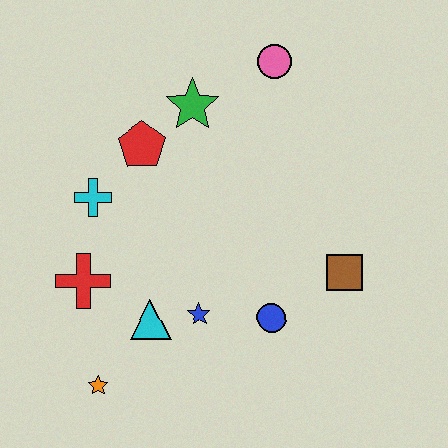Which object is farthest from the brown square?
The orange star is farthest from the brown square.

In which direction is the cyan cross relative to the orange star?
The cyan cross is above the orange star.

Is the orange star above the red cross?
No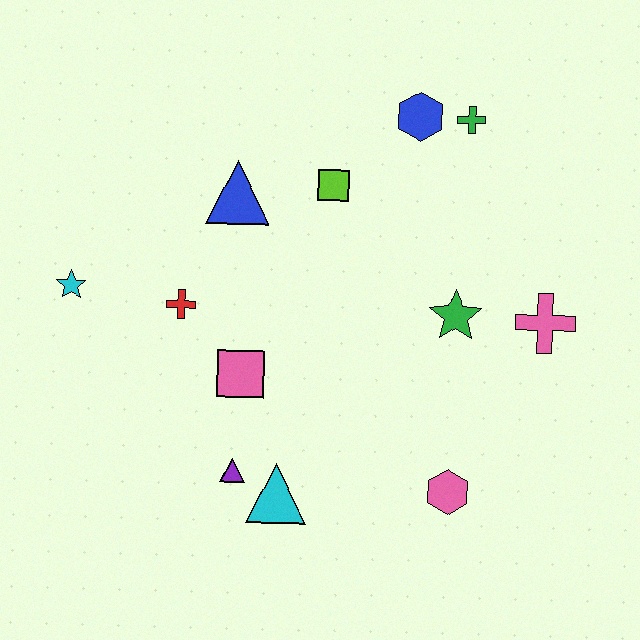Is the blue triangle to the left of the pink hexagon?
Yes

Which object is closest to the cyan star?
The red cross is closest to the cyan star.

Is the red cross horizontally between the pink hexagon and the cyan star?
Yes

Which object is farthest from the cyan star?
The pink cross is farthest from the cyan star.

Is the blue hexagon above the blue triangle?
Yes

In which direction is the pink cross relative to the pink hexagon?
The pink cross is above the pink hexagon.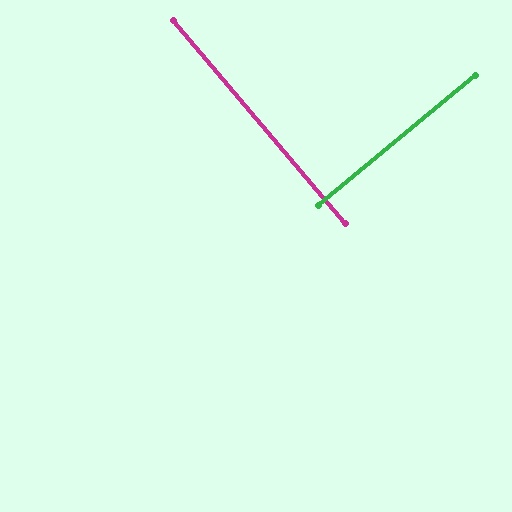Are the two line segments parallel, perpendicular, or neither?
Perpendicular — they meet at approximately 89°.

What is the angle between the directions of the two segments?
Approximately 89 degrees.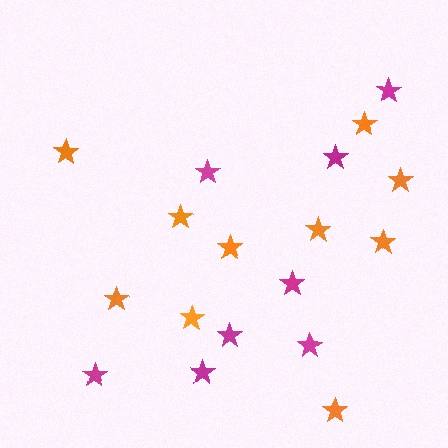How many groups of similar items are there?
There are 2 groups: one group of orange stars (10) and one group of magenta stars (8).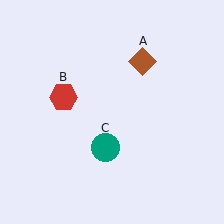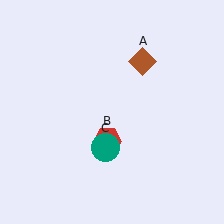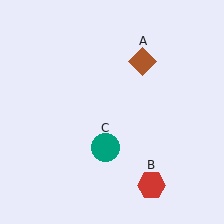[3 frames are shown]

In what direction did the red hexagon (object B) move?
The red hexagon (object B) moved down and to the right.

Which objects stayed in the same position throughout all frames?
Brown diamond (object A) and teal circle (object C) remained stationary.